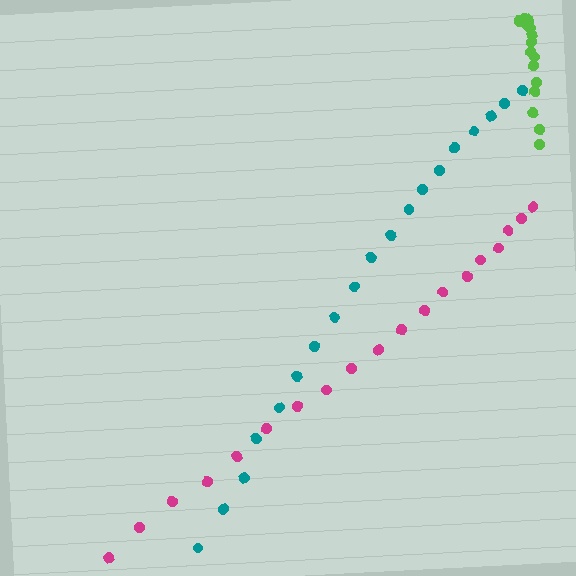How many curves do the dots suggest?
There are 3 distinct paths.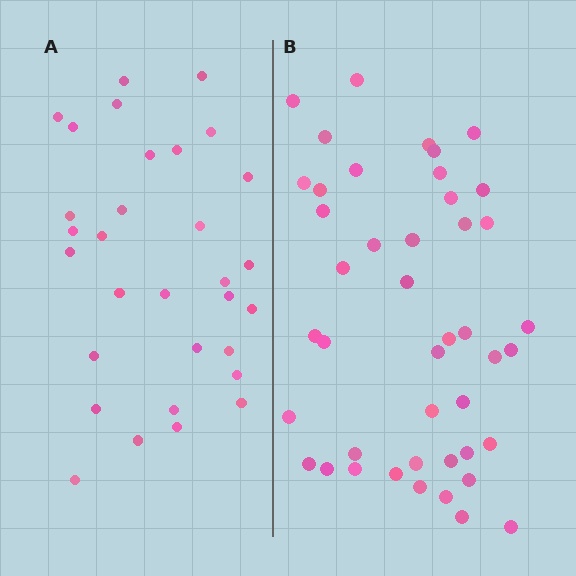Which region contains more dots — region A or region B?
Region B (the right region) has more dots.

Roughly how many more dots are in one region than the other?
Region B has approximately 15 more dots than region A.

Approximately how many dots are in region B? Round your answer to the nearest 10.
About 40 dots. (The exact count is 44, which rounds to 40.)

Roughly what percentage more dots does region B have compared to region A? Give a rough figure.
About 40% more.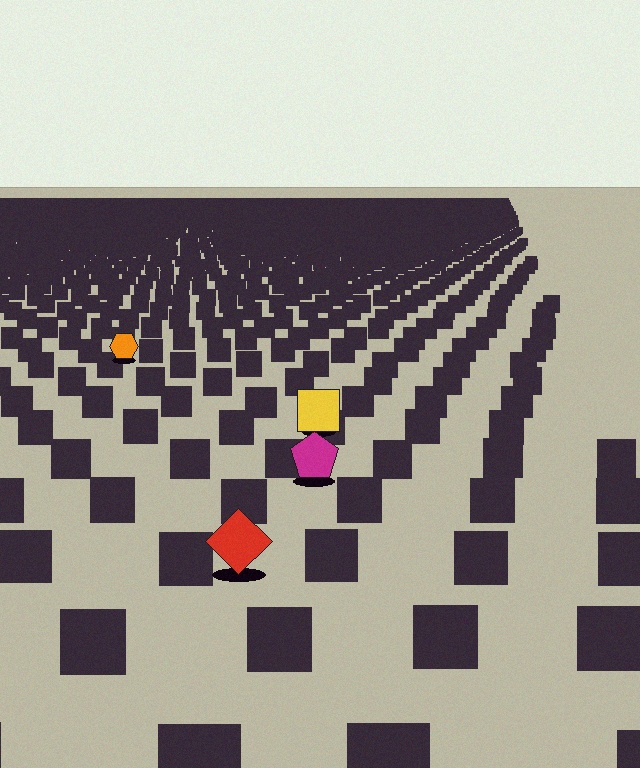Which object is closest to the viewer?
The red diamond is closest. The texture marks near it are larger and more spread out.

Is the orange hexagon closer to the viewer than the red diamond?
No. The red diamond is closer — you can tell from the texture gradient: the ground texture is coarser near it.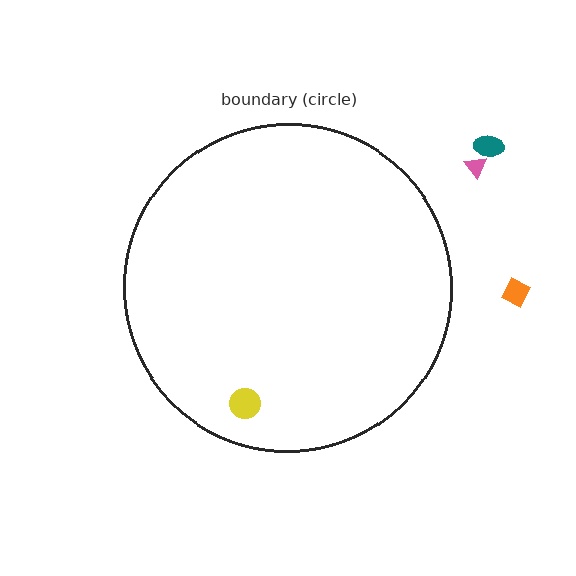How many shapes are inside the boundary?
1 inside, 3 outside.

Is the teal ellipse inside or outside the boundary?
Outside.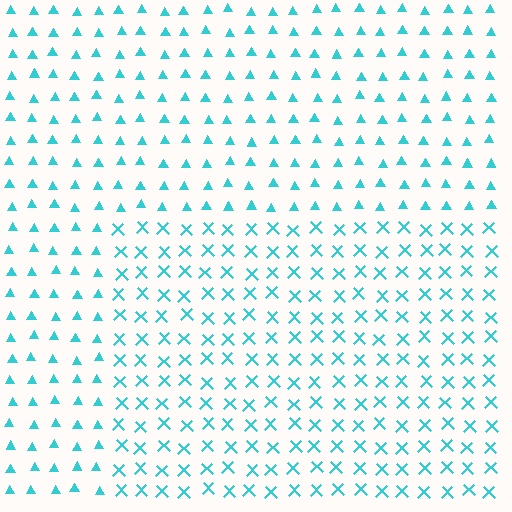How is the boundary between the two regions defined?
The boundary is defined by a change in element shape: X marks inside vs. triangles outside. All elements share the same color and spacing.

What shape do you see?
I see a rectangle.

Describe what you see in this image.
The image is filled with small cyan elements arranged in a uniform grid. A rectangle-shaped region contains X marks, while the surrounding area contains triangles. The boundary is defined purely by the change in element shape.